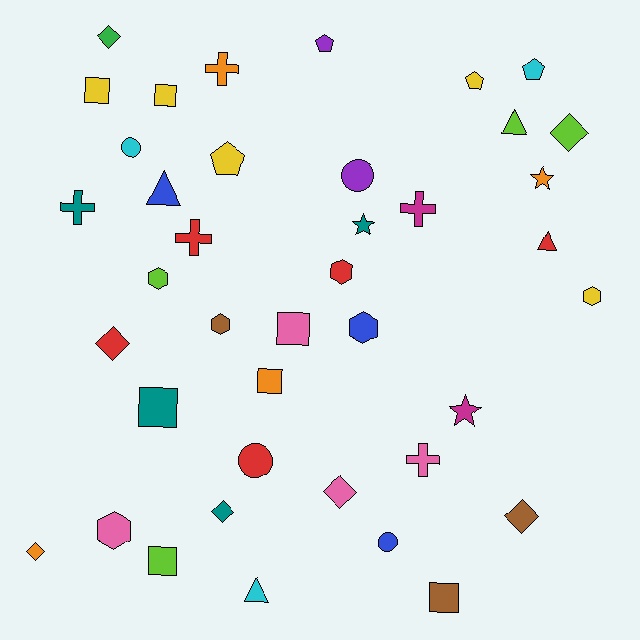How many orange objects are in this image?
There are 4 orange objects.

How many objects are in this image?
There are 40 objects.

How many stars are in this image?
There are 3 stars.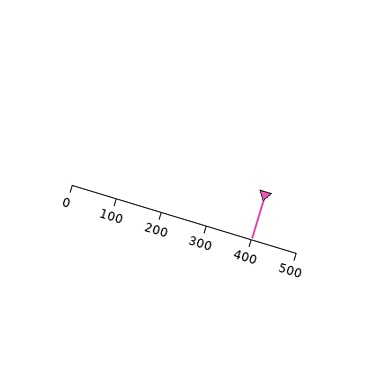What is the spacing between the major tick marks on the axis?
The major ticks are spaced 100 apart.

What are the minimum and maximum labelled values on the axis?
The axis runs from 0 to 500.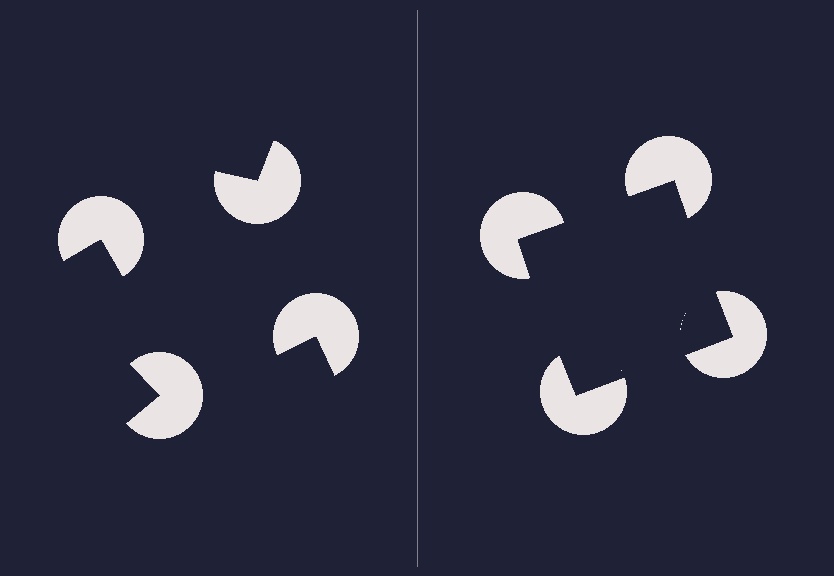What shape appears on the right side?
An illusory square.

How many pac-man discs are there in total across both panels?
8 — 4 on each side.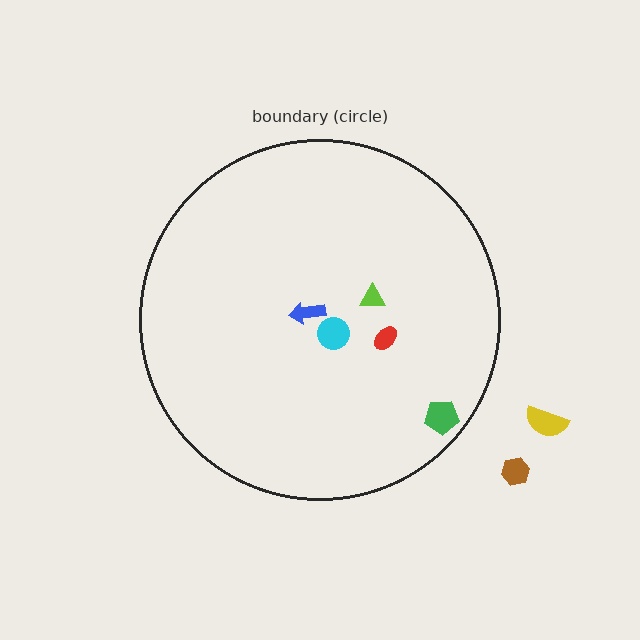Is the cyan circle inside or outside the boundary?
Inside.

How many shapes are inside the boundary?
5 inside, 2 outside.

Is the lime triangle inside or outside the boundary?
Inside.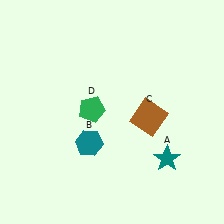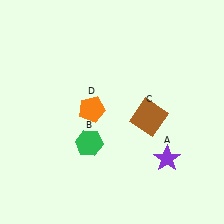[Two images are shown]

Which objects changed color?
A changed from teal to purple. B changed from teal to green. D changed from green to orange.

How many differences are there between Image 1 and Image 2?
There are 3 differences between the two images.